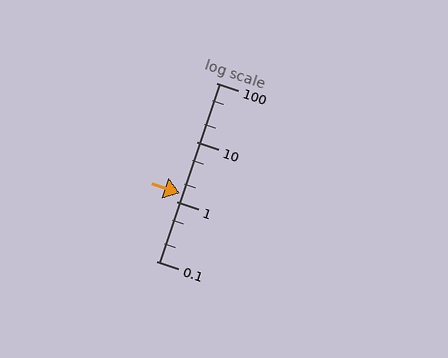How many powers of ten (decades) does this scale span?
The scale spans 3 decades, from 0.1 to 100.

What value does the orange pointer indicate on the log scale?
The pointer indicates approximately 1.4.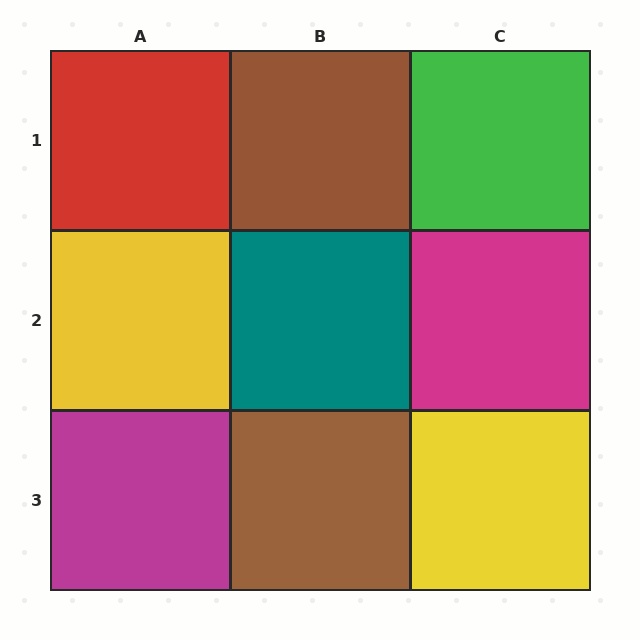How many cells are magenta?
2 cells are magenta.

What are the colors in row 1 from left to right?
Red, brown, green.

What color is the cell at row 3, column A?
Magenta.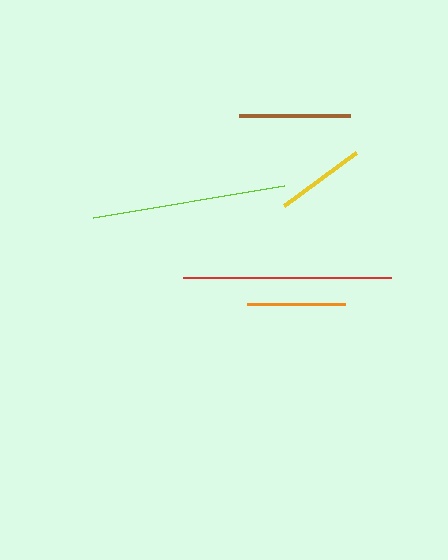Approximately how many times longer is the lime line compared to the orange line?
The lime line is approximately 2.0 times the length of the orange line.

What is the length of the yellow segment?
The yellow segment is approximately 90 pixels long.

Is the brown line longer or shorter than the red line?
The red line is longer than the brown line.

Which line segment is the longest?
The red line is the longest at approximately 208 pixels.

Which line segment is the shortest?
The yellow line is the shortest at approximately 90 pixels.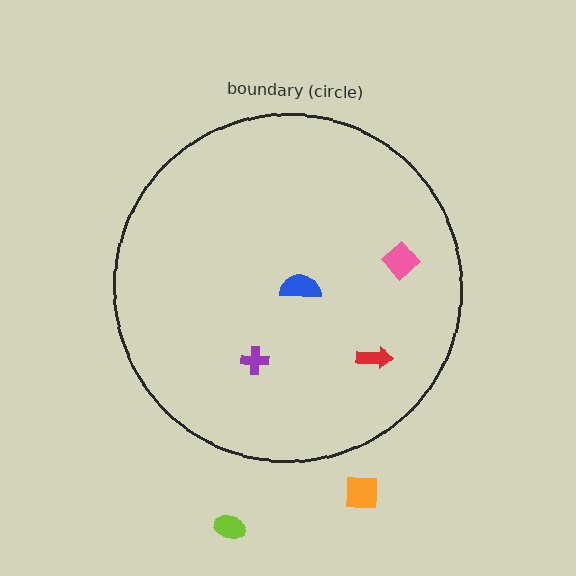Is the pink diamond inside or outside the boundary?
Inside.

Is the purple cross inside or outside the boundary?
Inside.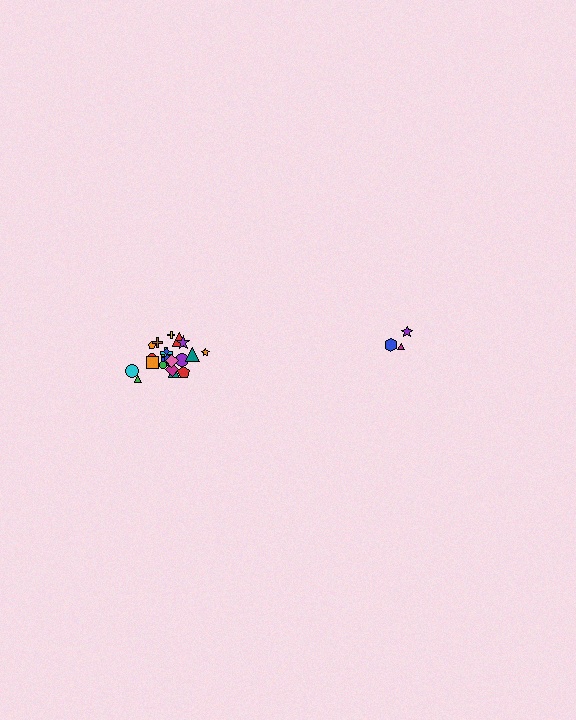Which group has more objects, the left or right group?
The left group.